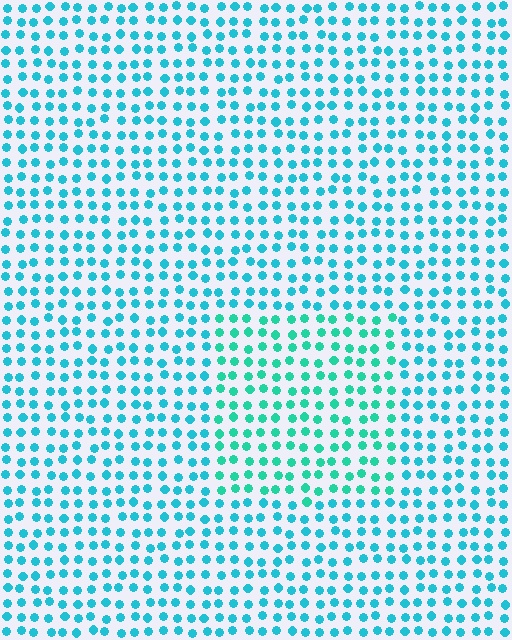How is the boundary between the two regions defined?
The boundary is defined purely by a slight shift in hue (about 24 degrees). Spacing, size, and orientation are identical on both sides.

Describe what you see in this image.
The image is filled with small cyan elements in a uniform arrangement. A rectangle-shaped region is visible where the elements are tinted to a slightly different hue, forming a subtle color boundary.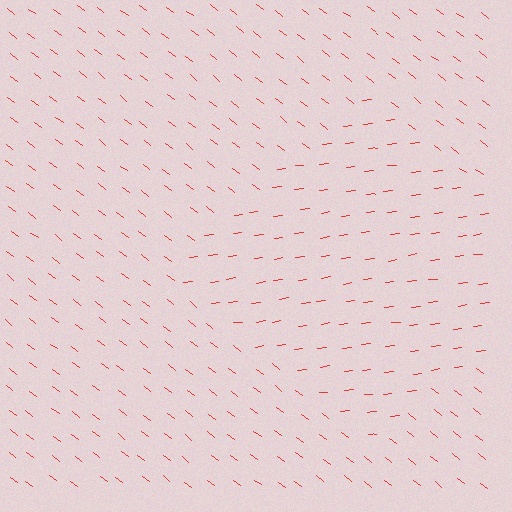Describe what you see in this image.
The image is filled with small red line segments. A diamond region in the image has lines oriented differently from the surrounding lines, creating a visible texture boundary.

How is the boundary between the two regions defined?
The boundary is defined purely by a change in line orientation (approximately 45 degrees difference). All lines are the same color and thickness.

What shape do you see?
I see a diamond.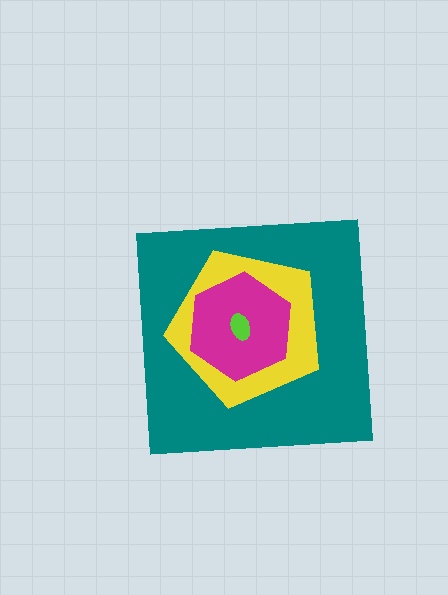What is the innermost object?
The lime ellipse.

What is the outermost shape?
The teal square.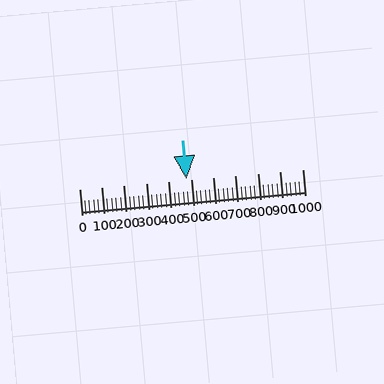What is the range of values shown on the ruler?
The ruler shows values from 0 to 1000.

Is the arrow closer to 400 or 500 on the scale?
The arrow is closer to 500.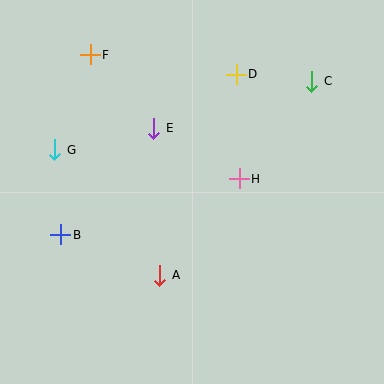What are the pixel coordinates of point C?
Point C is at (312, 81).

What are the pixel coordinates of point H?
Point H is at (239, 179).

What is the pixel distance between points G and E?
The distance between G and E is 102 pixels.